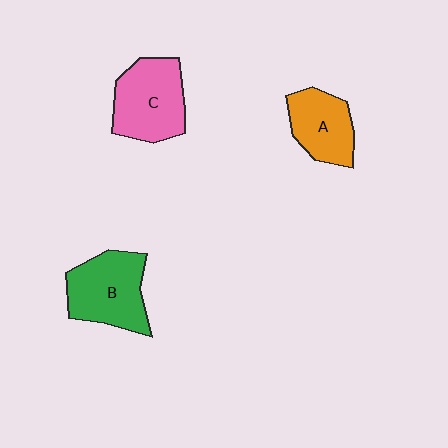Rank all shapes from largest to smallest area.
From largest to smallest: B (green), C (pink), A (orange).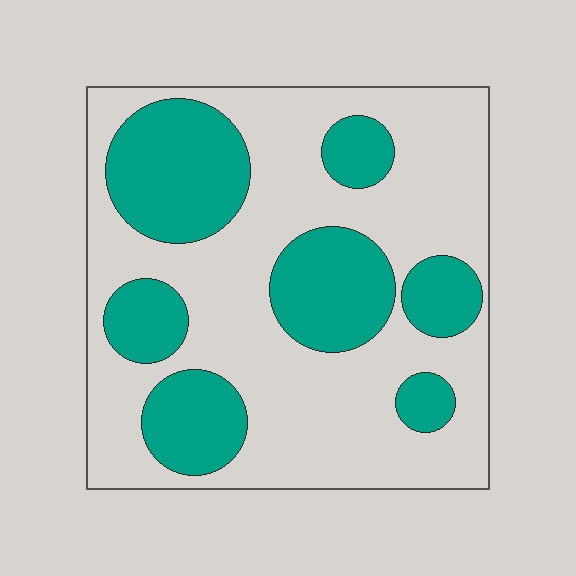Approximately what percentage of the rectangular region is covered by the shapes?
Approximately 35%.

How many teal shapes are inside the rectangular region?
7.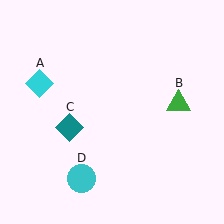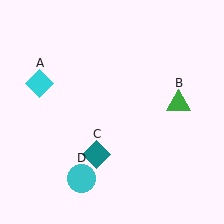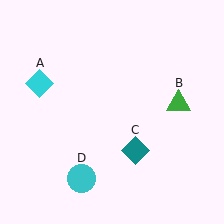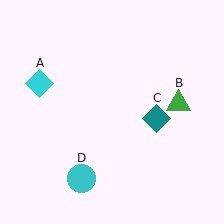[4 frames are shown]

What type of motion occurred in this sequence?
The teal diamond (object C) rotated counterclockwise around the center of the scene.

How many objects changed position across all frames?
1 object changed position: teal diamond (object C).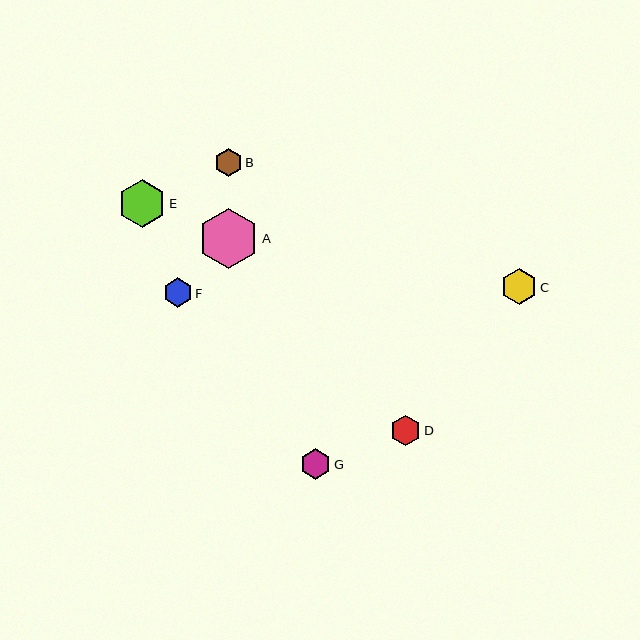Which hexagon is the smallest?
Hexagon B is the smallest with a size of approximately 28 pixels.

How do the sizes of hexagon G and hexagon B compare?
Hexagon G and hexagon B are approximately the same size.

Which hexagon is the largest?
Hexagon A is the largest with a size of approximately 61 pixels.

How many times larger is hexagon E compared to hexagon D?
Hexagon E is approximately 1.6 times the size of hexagon D.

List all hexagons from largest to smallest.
From largest to smallest: A, E, C, D, G, F, B.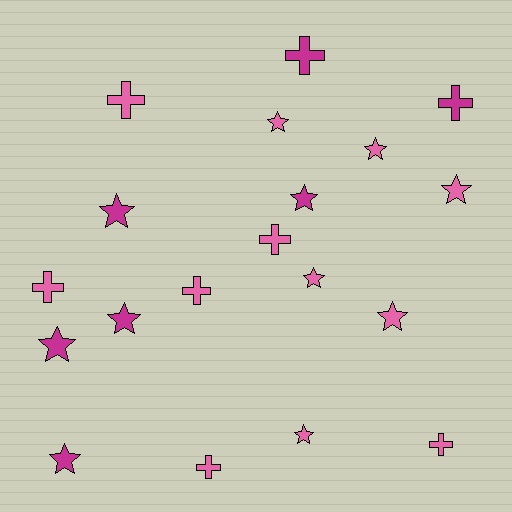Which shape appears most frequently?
Star, with 11 objects.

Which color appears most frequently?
Pink, with 12 objects.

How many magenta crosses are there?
There are 2 magenta crosses.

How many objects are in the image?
There are 19 objects.